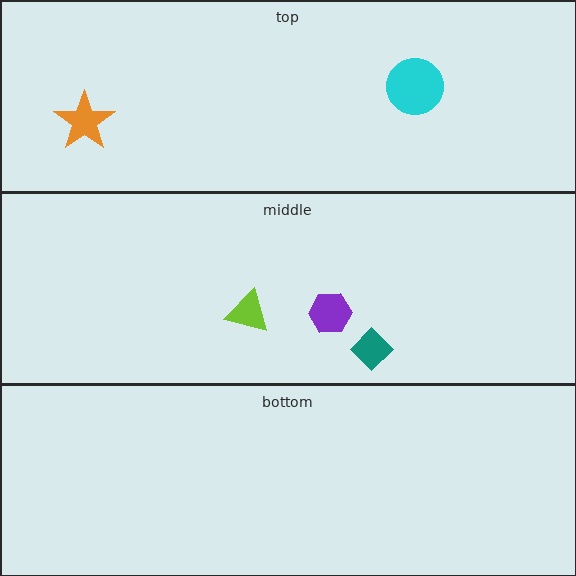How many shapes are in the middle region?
3.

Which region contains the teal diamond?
The middle region.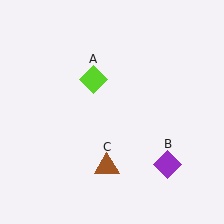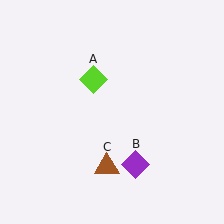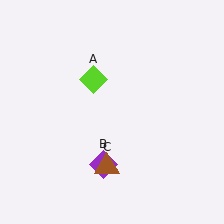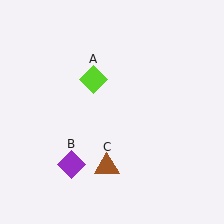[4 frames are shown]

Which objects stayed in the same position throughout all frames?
Lime diamond (object A) and brown triangle (object C) remained stationary.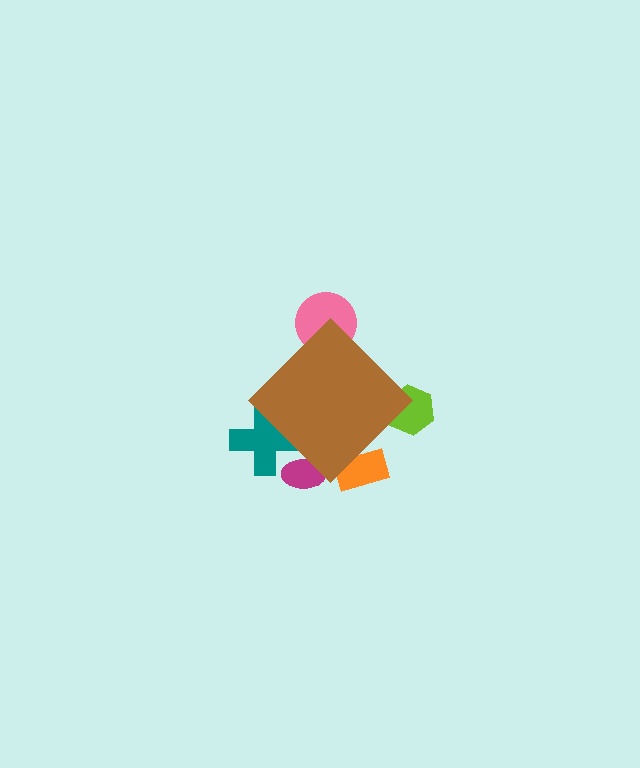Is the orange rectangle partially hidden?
Yes, the orange rectangle is partially hidden behind the brown diamond.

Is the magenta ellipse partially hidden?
Yes, the magenta ellipse is partially hidden behind the brown diamond.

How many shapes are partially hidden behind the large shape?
5 shapes are partially hidden.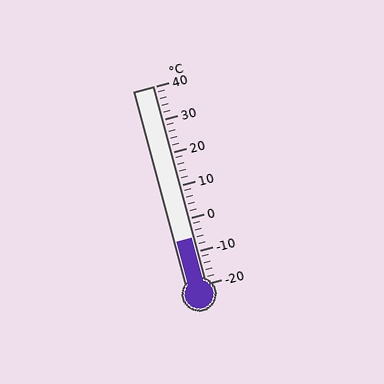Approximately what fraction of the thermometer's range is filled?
The thermometer is filled to approximately 25% of its range.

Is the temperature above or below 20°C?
The temperature is below 20°C.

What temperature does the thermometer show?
The thermometer shows approximately -6°C.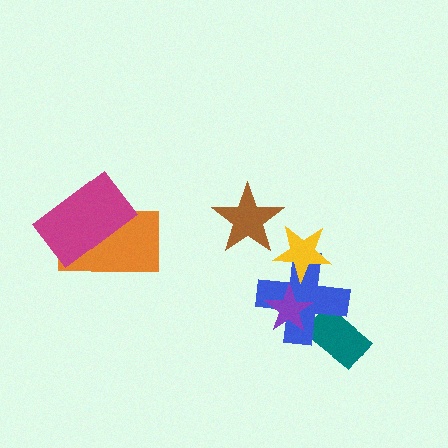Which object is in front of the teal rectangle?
The blue cross is in front of the teal rectangle.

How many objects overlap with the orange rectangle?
1 object overlaps with the orange rectangle.